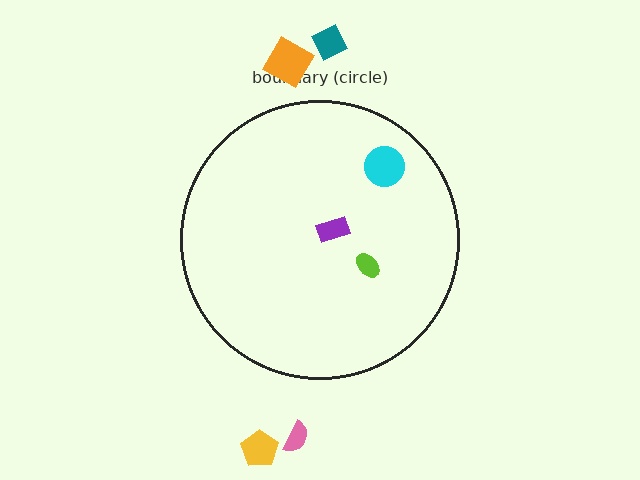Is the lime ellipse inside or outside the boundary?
Inside.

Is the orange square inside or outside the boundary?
Outside.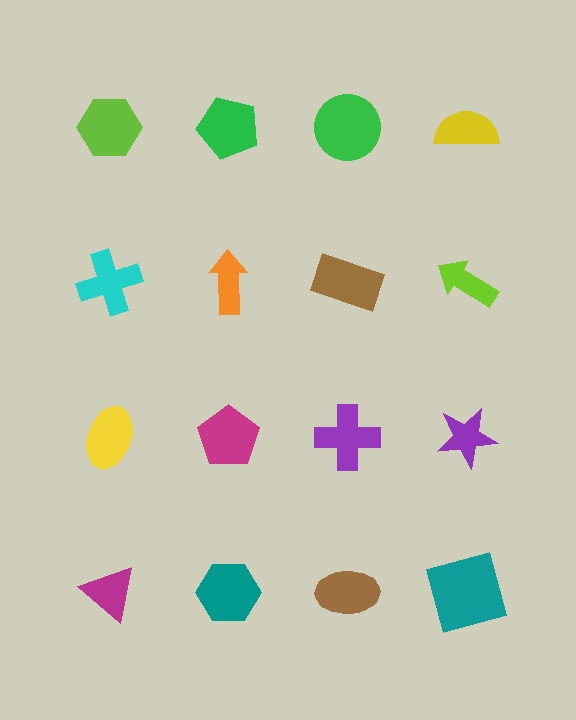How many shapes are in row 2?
4 shapes.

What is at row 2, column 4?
A lime arrow.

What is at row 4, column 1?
A magenta triangle.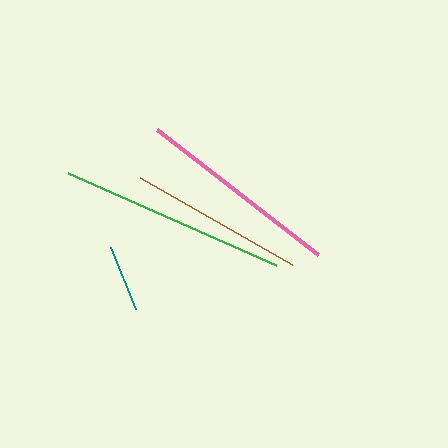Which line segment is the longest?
The green line is the longest at approximately 228 pixels.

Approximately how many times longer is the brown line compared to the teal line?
The brown line is approximately 2.6 times the length of the teal line.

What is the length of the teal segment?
The teal segment is approximately 67 pixels long.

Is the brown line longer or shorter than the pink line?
The pink line is longer than the brown line.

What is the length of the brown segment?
The brown segment is approximately 175 pixels long.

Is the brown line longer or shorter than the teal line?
The brown line is longer than the teal line.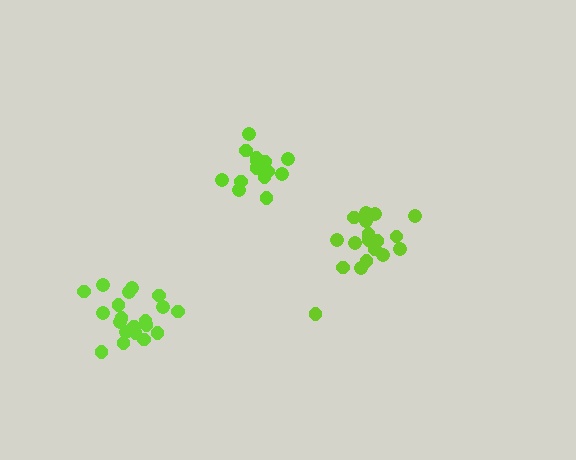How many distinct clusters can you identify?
There are 3 distinct clusters.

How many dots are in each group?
Group 1: 18 dots, Group 2: 20 dots, Group 3: 17 dots (55 total).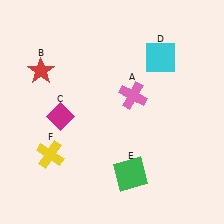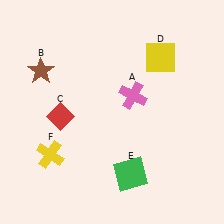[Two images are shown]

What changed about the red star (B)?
In Image 1, B is red. In Image 2, it changed to brown.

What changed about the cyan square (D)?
In Image 1, D is cyan. In Image 2, it changed to yellow.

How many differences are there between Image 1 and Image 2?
There are 3 differences between the two images.